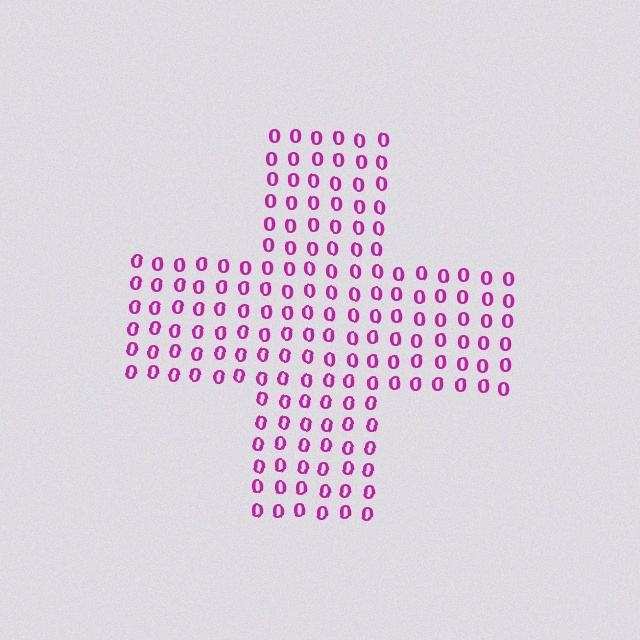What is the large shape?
The large shape is a cross.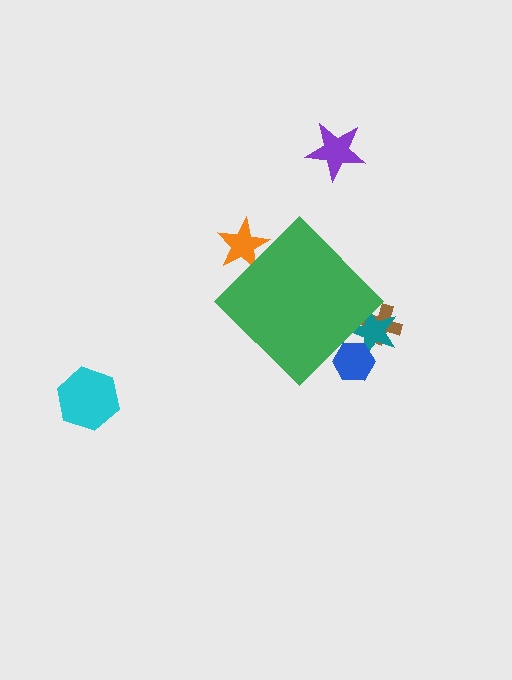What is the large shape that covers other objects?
A green diamond.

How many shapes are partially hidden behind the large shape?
4 shapes are partially hidden.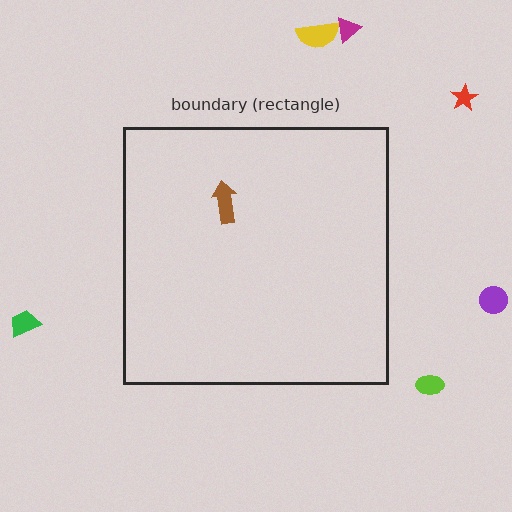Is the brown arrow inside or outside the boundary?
Inside.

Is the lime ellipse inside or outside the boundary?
Outside.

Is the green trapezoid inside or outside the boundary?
Outside.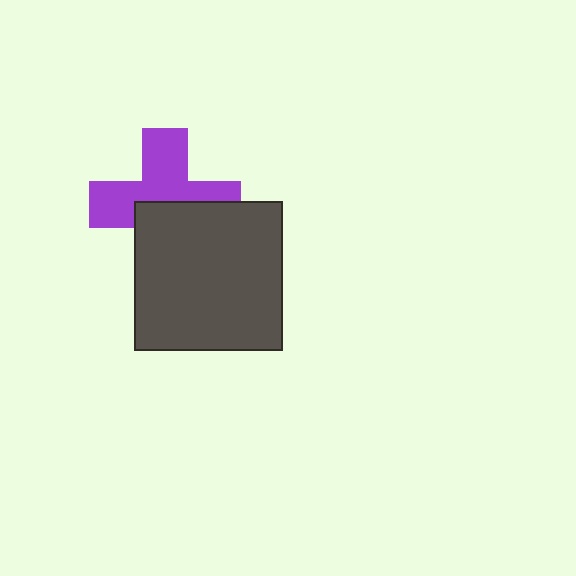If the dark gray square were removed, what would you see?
You would see the complete purple cross.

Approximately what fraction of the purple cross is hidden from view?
Roughly 44% of the purple cross is hidden behind the dark gray square.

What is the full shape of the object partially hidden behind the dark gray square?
The partially hidden object is a purple cross.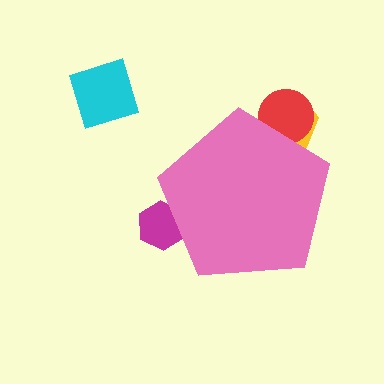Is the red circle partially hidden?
Yes, the red circle is partially hidden behind the pink pentagon.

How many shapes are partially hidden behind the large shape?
3 shapes are partially hidden.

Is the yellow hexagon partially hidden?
Yes, the yellow hexagon is partially hidden behind the pink pentagon.